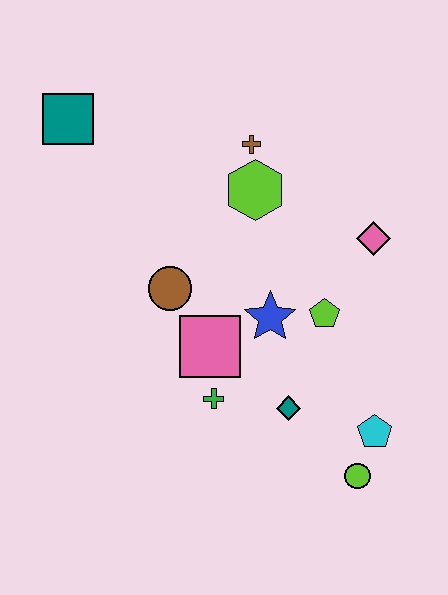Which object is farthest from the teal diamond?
The teal square is farthest from the teal diamond.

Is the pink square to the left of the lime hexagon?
Yes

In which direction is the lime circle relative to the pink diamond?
The lime circle is below the pink diamond.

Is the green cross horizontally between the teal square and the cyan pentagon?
Yes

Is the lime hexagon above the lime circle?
Yes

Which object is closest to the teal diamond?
The green cross is closest to the teal diamond.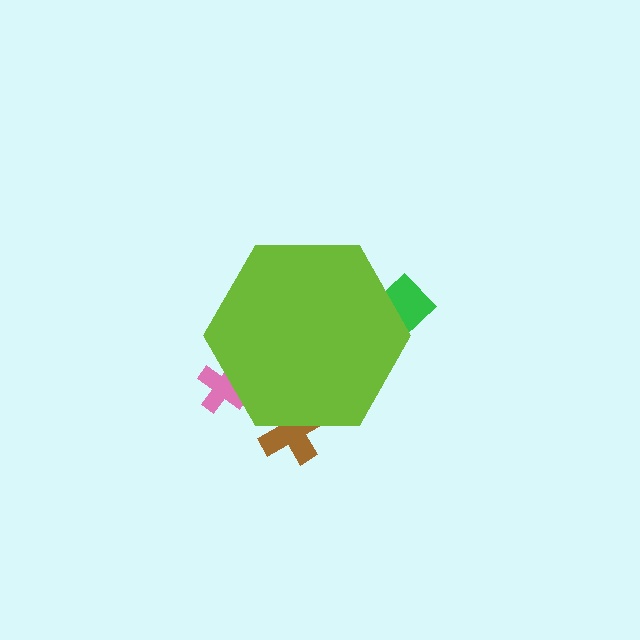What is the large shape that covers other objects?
A lime hexagon.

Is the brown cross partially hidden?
Yes, the brown cross is partially hidden behind the lime hexagon.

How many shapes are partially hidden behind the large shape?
3 shapes are partially hidden.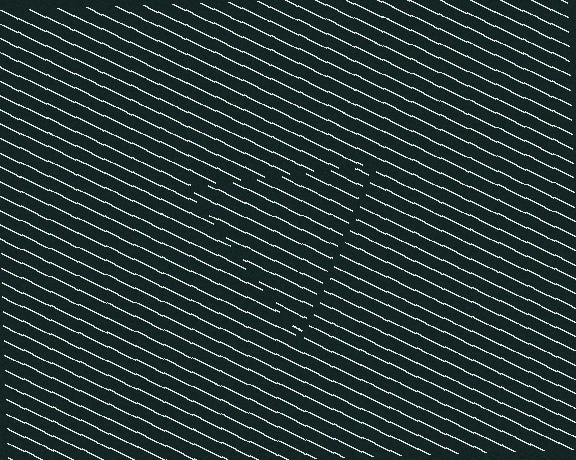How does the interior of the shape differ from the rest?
The interior of the shape contains the same grating, shifted by half a period — the contour is defined by the phase discontinuity where line-ends from the inner and outer gratings abut.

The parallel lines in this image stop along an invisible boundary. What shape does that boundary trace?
An illusory triangle. The interior of the shape contains the same grating, shifted by half a period — the contour is defined by the phase discontinuity where line-ends from the inner and outer gratings abut.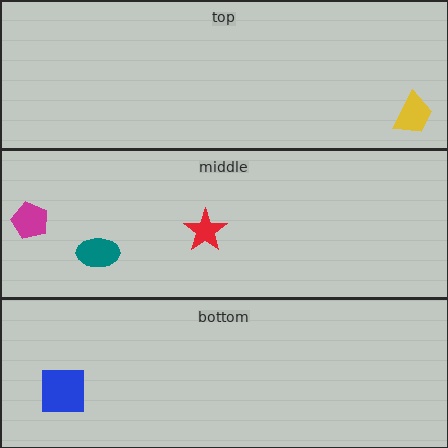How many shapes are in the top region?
1.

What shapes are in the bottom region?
The blue square.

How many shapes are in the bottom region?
1.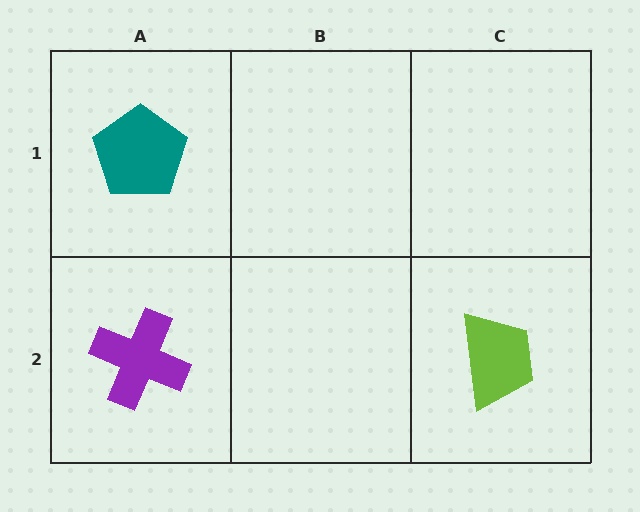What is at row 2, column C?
A lime trapezoid.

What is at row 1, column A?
A teal pentagon.